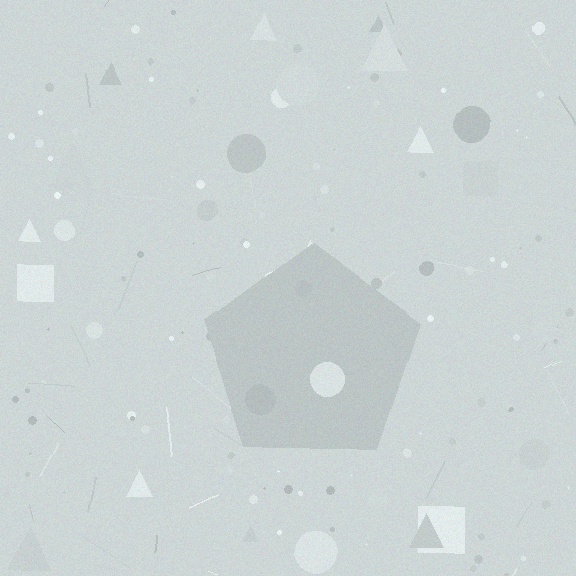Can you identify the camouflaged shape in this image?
The camouflaged shape is a pentagon.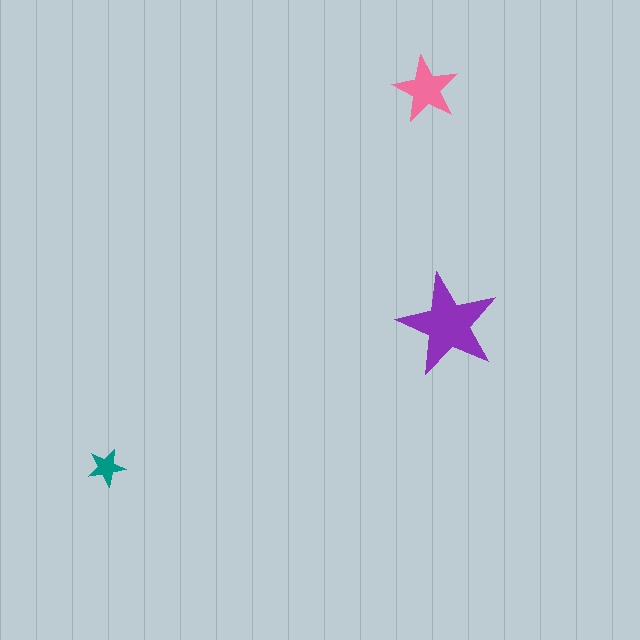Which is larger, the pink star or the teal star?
The pink one.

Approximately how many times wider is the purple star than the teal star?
About 2.5 times wider.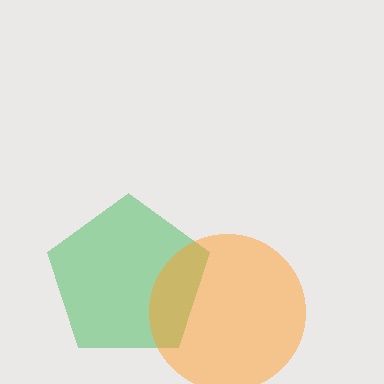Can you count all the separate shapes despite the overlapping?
Yes, there are 2 separate shapes.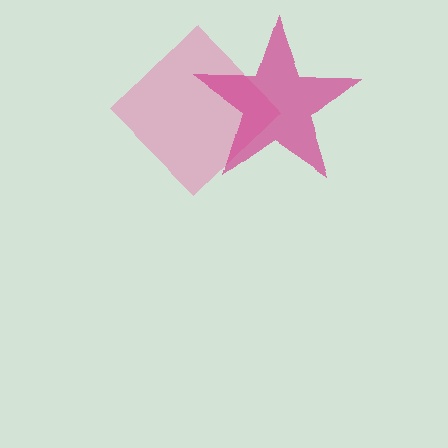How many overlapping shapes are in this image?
There are 2 overlapping shapes in the image.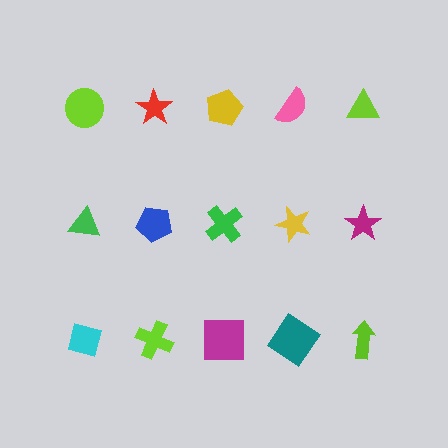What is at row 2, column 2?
A blue pentagon.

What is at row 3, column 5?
A lime arrow.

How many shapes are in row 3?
5 shapes.